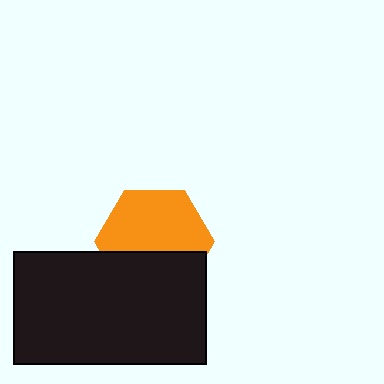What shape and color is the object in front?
The object in front is a black rectangle.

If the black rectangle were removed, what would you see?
You would see the complete orange hexagon.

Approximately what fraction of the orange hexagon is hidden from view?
Roughly 38% of the orange hexagon is hidden behind the black rectangle.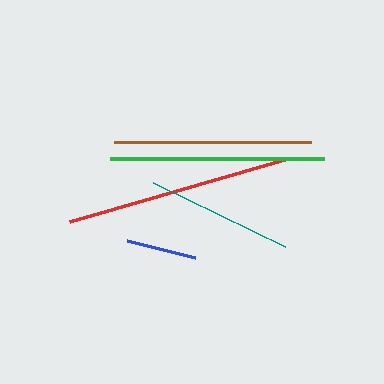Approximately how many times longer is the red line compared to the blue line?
The red line is approximately 3.2 times the length of the blue line.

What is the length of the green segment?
The green segment is approximately 214 pixels long.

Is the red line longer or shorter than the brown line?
The red line is longer than the brown line.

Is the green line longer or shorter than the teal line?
The green line is longer than the teal line.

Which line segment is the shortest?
The blue line is the shortest at approximately 70 pixels.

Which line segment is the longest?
The red line is the longest at approximately 227 pixels.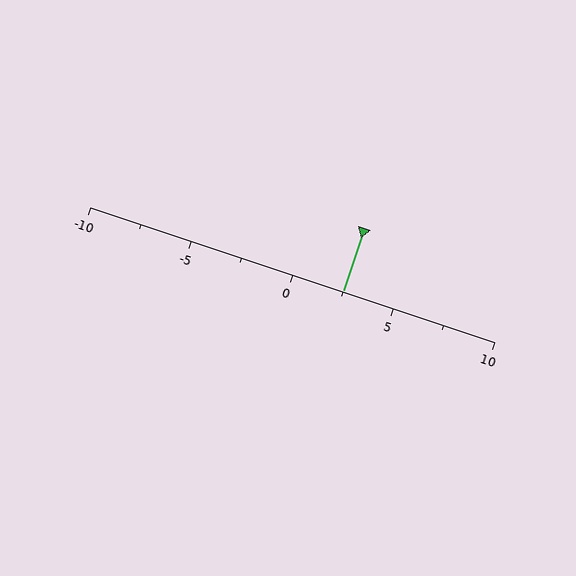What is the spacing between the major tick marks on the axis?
The major ticks are spaced 5 apart.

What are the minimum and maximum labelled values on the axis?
The axis runs from -10 to 10.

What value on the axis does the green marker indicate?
The marker indicates approximately 2.5.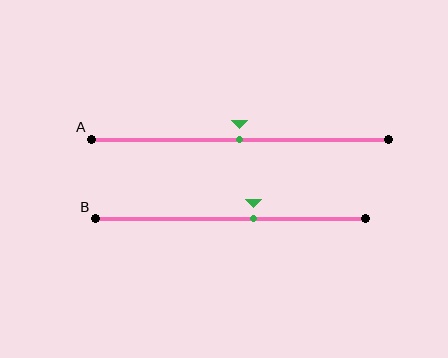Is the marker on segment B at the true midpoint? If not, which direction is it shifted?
No, the marker on segment B is shifted to the right by about 8% of the segment length.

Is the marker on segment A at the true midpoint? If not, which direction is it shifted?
Yes, the marker on segment A is at the true midpoint.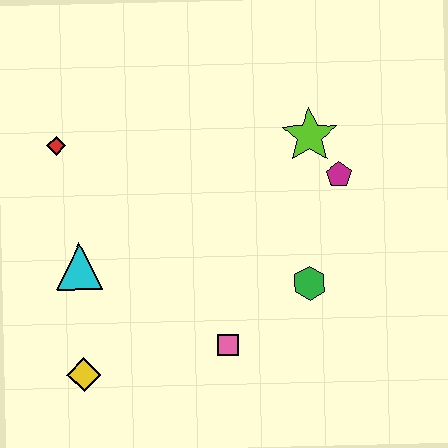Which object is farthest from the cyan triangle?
The magenta pentagon is farthest from the cyan triangle.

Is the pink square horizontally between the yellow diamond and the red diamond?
No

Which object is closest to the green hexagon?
The pink square is closest to the green hexagon.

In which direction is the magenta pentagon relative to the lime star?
The magenta pentagon is below the lime star.